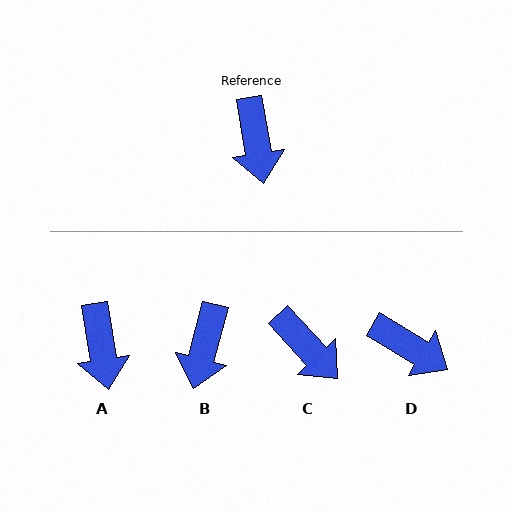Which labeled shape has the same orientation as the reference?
A.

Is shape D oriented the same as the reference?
No, it is off by about 50 degrees.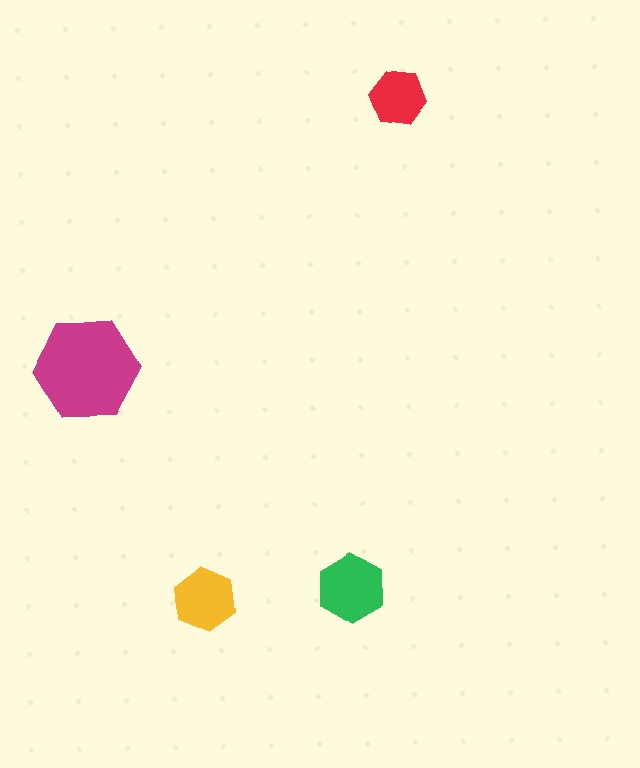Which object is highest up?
The red hexagon is topmost.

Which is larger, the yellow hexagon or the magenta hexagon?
The magenta one.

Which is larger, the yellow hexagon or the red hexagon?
The yellow one.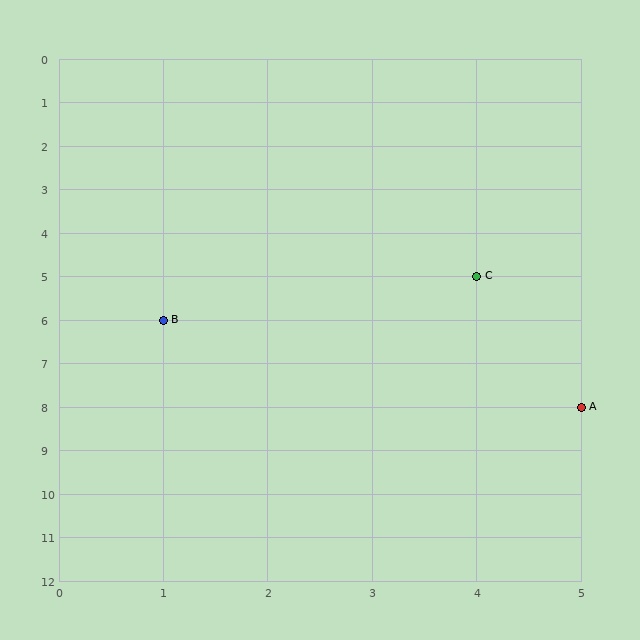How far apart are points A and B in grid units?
Points A and B are 4 columns and 2 rows apart (about 4.5 grid units diagonally).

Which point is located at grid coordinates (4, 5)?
Point C is at (4, 5).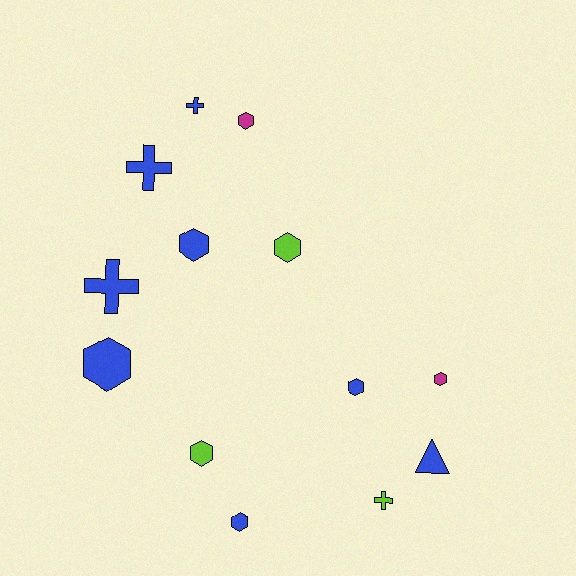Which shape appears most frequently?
Hexagon, with 8 objects.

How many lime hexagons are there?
There are 2 lime hexagons.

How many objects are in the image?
There are 13 objects.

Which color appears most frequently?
Blue, with 8 objects.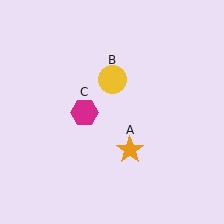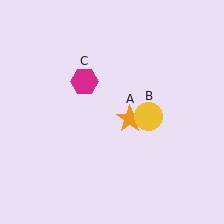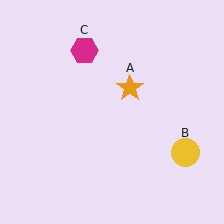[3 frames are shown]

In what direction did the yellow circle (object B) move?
The yellow circle (object B) moved down and to the right.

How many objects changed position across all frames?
3 objects changed position: orange star (object A), yellow circle (object B), magenta hexagon (object C).